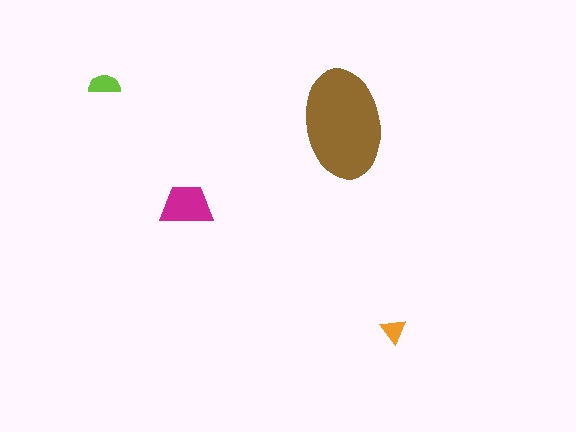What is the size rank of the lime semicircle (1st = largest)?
3rd.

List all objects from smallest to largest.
The orange triangle, the lime semicircle, the magenta trapezoid, the brown ellipse.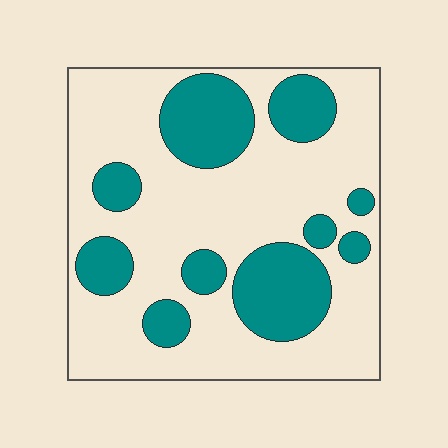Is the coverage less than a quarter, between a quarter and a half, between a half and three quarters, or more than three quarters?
Between a quarter and a half.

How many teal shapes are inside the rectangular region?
10.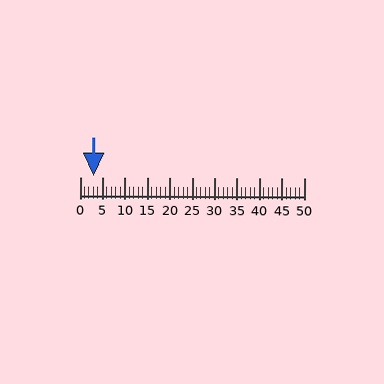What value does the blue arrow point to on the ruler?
The blue arrow points to approximately 3.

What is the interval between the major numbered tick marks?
The major tick marks are spaced 5 units apart.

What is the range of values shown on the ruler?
The ruler shows values from 0 to 50.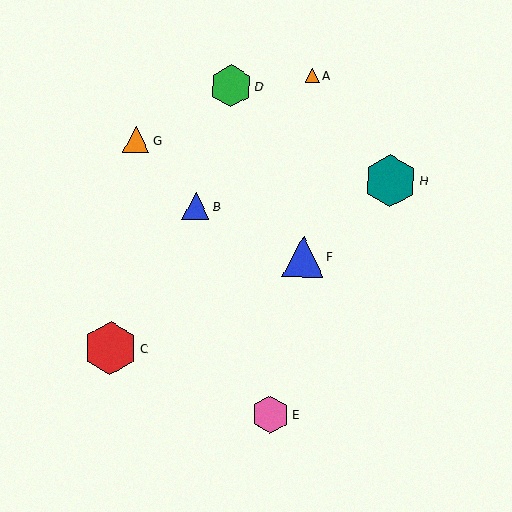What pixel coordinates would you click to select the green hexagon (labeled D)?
Click at (231, 86) to select the green hexagon D.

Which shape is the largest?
The red hexagon (labeled C) is the largest.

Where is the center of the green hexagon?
The center of the green hexagon is at (231, 86).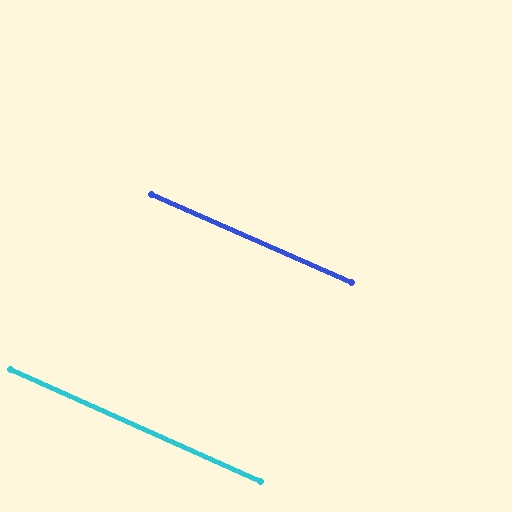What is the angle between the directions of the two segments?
Approximately 1 degree.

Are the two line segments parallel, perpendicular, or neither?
Parallel — their directions differ by only 0.5°.